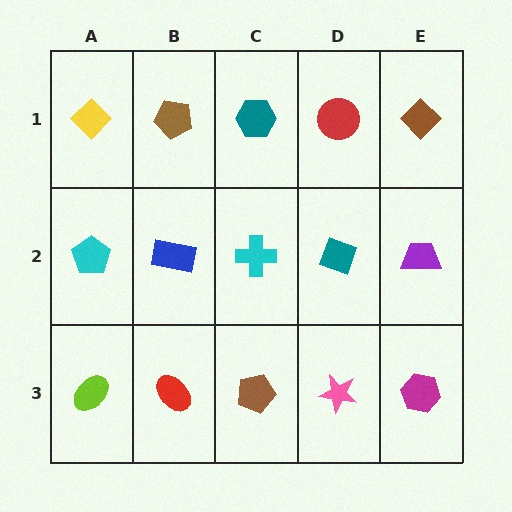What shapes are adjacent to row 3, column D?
A teal diamond (row 2, column D), a brown pentagon (row 3, column C), a magenta hexagon (row 3, column E).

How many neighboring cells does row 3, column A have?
2.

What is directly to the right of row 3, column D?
A magenta hexagon.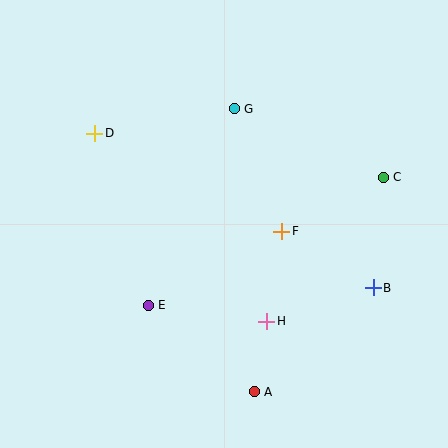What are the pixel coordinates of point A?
Point A is at (254, 392).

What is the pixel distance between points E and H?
The distance between E and H is 119 pixels.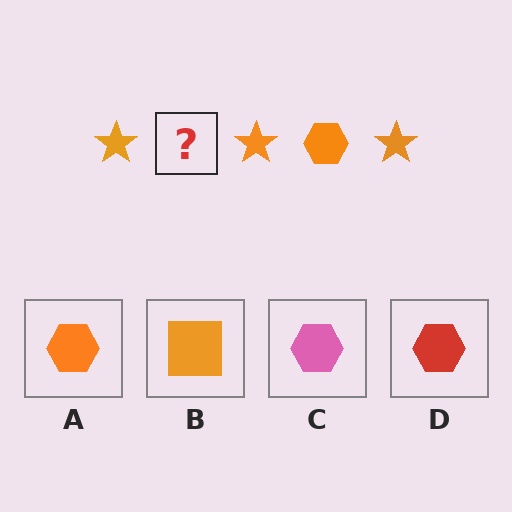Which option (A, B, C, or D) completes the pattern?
A.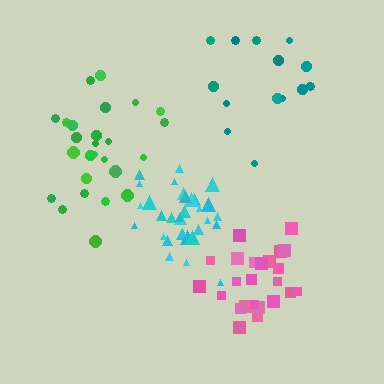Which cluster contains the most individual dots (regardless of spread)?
Cyan (33).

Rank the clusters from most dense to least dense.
cyan, pink, green, teal.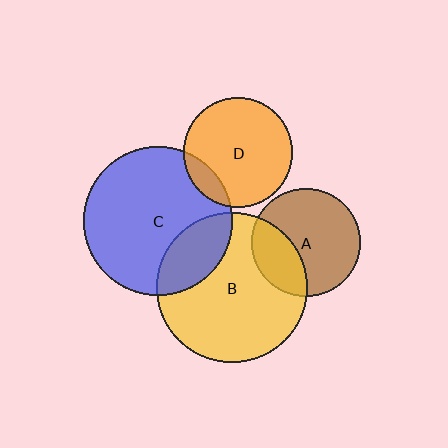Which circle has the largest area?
Circle B (yellow).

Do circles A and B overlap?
Yes.